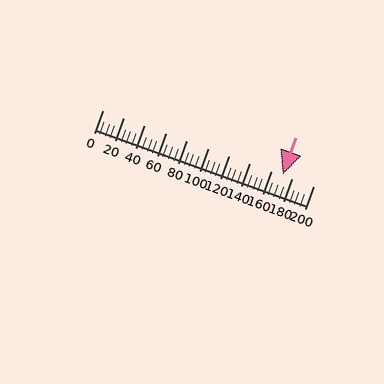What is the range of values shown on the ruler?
The ruler shows values from 0 to 200.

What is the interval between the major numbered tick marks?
The major tick marks are spaced 20 units apart.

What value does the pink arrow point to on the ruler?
The pink arrow points to approximately 171.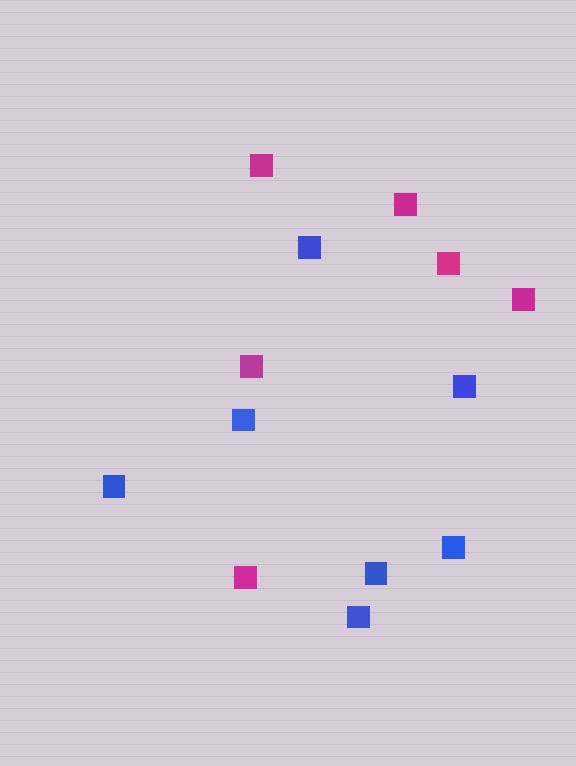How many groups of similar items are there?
There are 2 groups: one group of blue squares (7) and one group of magenta squares (6).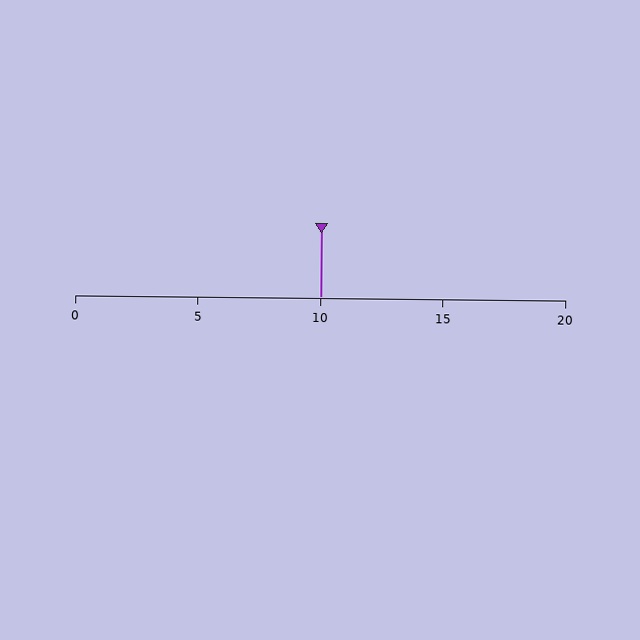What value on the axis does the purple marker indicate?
The marker indicates approximately 10.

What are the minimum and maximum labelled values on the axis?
The axis runs from 0 to 20.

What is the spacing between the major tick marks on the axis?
The major ticks are spaced 5 apart.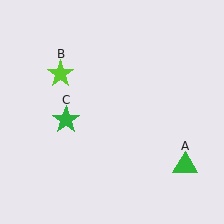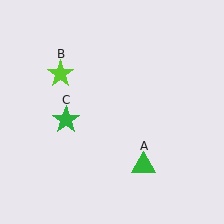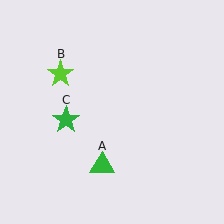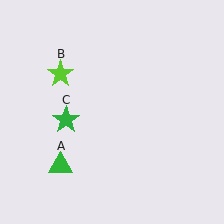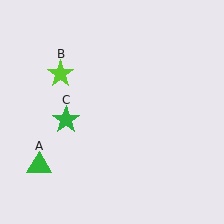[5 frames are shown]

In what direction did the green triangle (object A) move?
The green triangle (object A) moved left.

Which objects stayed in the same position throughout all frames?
Lime star (object B) and green star (object C) remained stationary.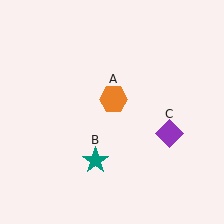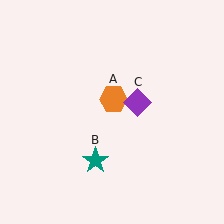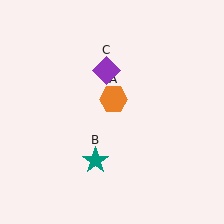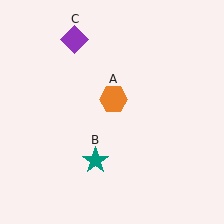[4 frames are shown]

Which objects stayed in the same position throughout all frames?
Orange hexagon (object A) and teal star (object B) remained stationary.